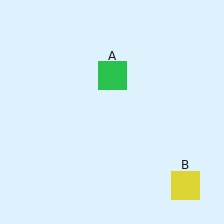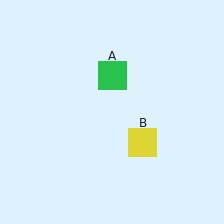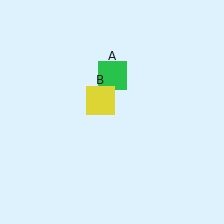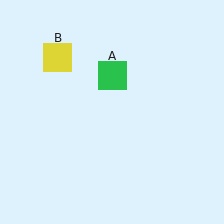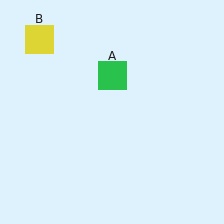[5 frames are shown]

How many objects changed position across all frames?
1 object changed position: yellow square (object B).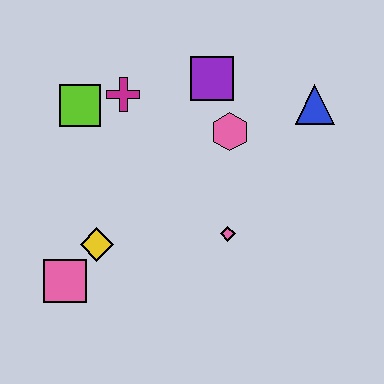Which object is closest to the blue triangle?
The pink hexagon is closest to the blue triangle.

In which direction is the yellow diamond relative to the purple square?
The yellow diamond is below the purple square.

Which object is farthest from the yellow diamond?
The blue triangle is farthest from the yellow diamond.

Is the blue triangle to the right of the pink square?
Yes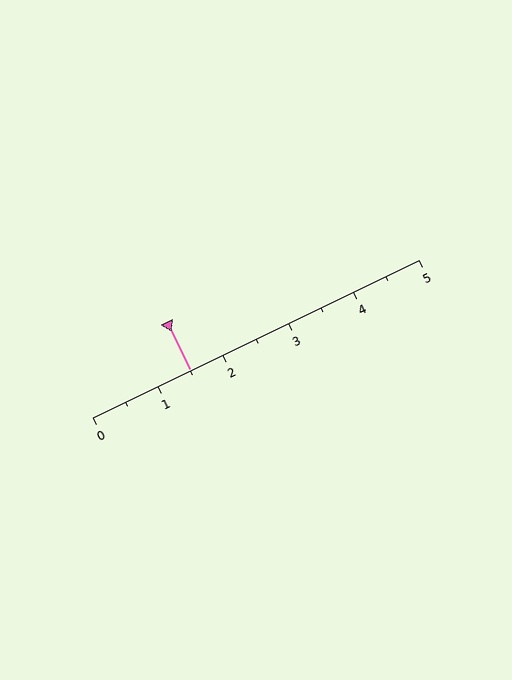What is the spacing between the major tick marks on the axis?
The major ticks are spaced 1 apart.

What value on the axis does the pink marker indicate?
The marker indicates approximately 1.5.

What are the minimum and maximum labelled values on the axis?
The axis runs from 0 to 5.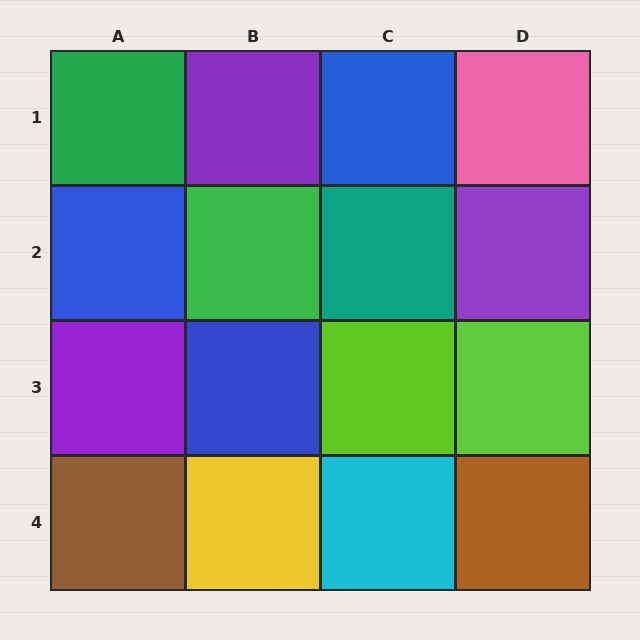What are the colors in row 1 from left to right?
Green, purple, blue, pink.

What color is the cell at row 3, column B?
Blue.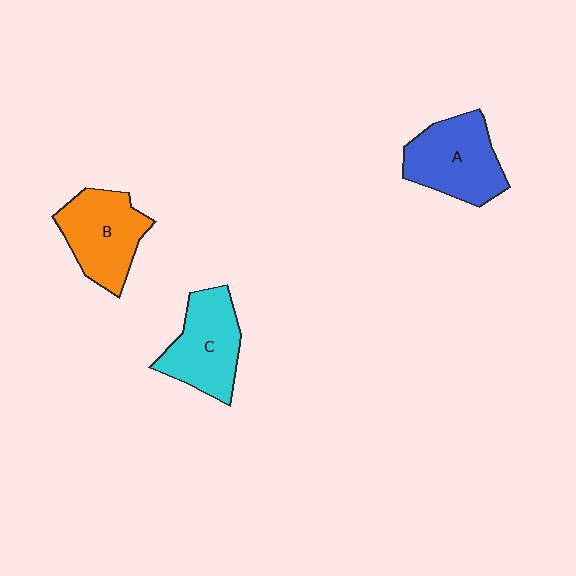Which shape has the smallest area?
Shape C (cyan).